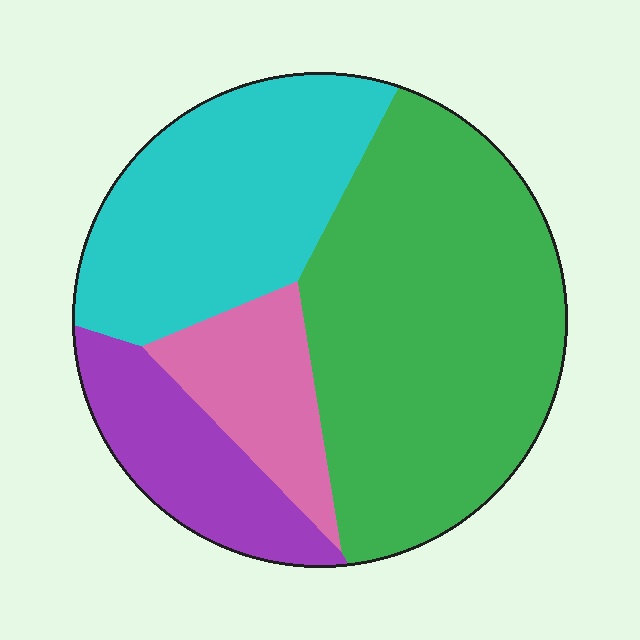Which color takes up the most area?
Green, at roughly 45%.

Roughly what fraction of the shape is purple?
Purple takes up about one eighth (1/8) of the shape.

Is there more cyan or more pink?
Cyan.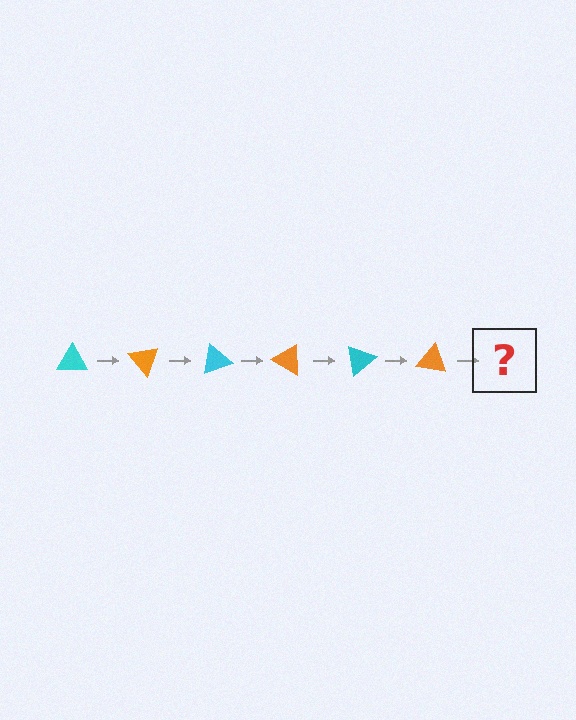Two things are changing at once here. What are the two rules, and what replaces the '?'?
The two rules are that it rotates 50 degrees each step and the color cycles through cyan and orange. The '?' should be a cyan triangle, rotated 300 degrees from the start.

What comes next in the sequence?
The next element should be a cyan triangle, rotated 300 degrees from the start.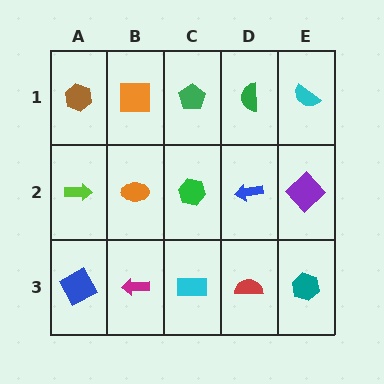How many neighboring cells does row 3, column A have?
2.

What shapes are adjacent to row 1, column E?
A purple diamond (row 2, column E), a green semicircle (row 1, column D).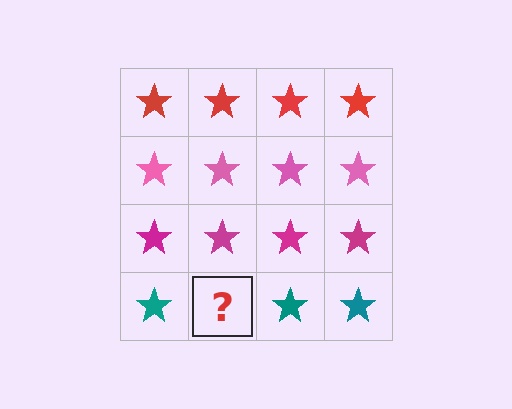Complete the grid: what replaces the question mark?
The question mark should be replaced with a teal star.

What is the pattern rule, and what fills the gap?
The rule is that each row has a consistent color. The gap should be filled with a teal star.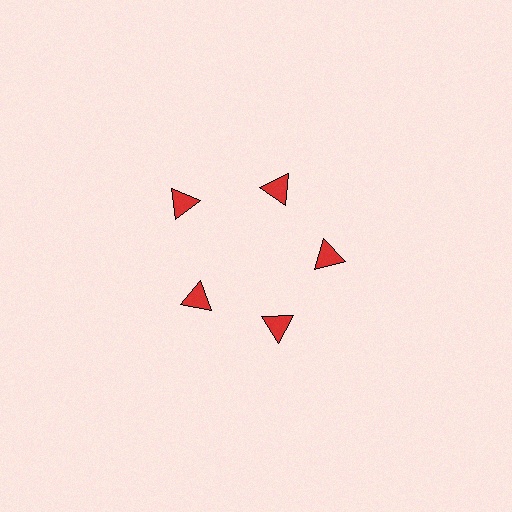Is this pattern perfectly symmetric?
No. The 5 red triangles are arranged in a ring, but one element near the 10 o'clock position is pushed outward from the center, breaking the 5-fold rotational symmetry.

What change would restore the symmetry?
The symmetry would be restored by moving it inward, back onto the ring so that all 5 triangles sit at equal angles and equal distance from the center.